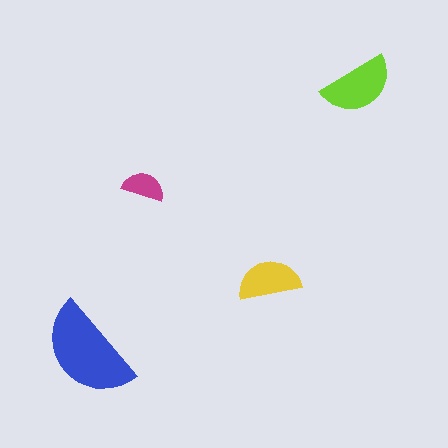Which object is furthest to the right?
The lime semicircle is rightmost.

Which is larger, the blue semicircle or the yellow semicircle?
The blue one.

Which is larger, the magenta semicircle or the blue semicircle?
The blue one.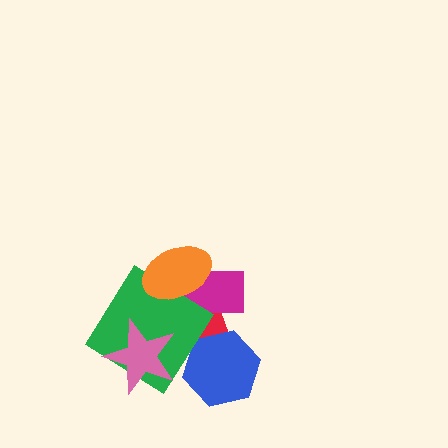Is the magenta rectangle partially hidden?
Yes, it is partially covered by another shape.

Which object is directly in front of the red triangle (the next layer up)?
The blue hexagon is directly in front of the red triangle.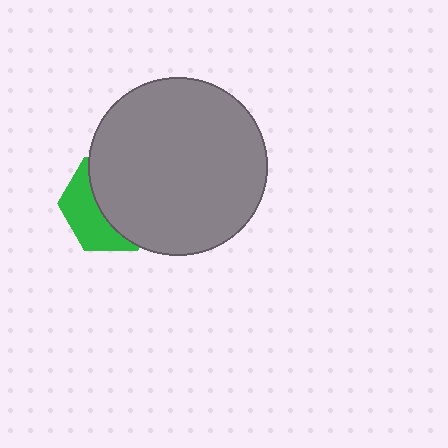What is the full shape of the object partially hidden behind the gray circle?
The partially hidden object is a green hexagon.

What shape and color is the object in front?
The object in front is a gray circle.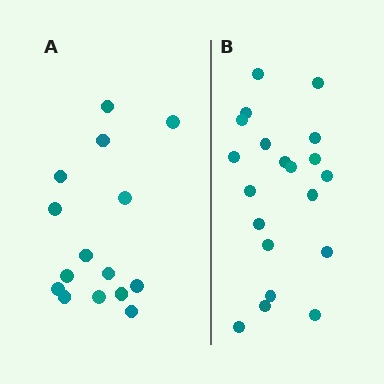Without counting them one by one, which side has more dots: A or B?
Region B (the right region) has more dots.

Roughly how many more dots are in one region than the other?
Region B has about 5 more dots than region A.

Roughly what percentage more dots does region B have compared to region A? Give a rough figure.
About 35% more.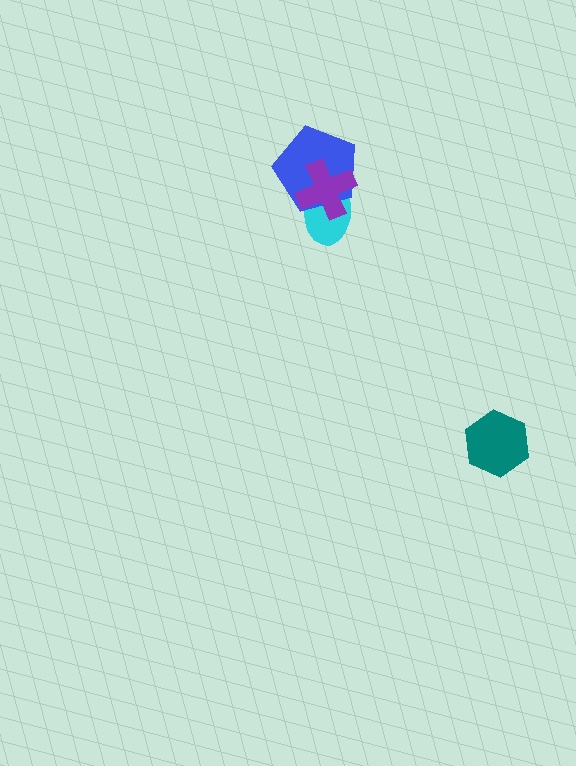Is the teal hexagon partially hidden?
No, no other shape covers it.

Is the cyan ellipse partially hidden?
Yes, it is partially covered by another shape.